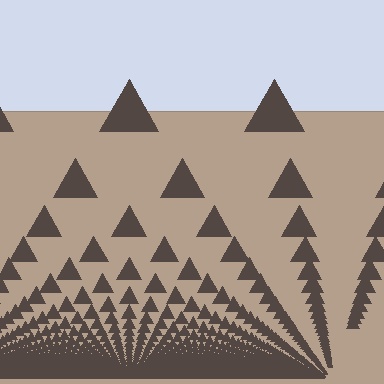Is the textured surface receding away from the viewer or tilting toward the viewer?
The surface appears to tilt toward the viewer. Texture elements get larger and sparser toward the top.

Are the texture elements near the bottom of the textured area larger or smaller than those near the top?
Smaller. The gradient is inverted — elements near the bottom are smaller and denser.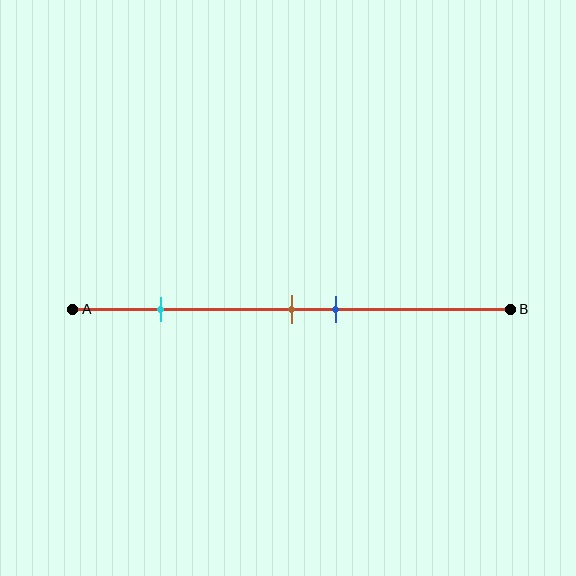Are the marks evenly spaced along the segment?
No, the marks are not evenly spaced.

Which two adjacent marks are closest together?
The brown and blue marks are the closest adjacent pair.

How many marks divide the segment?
There are 3 marks dividing the segment.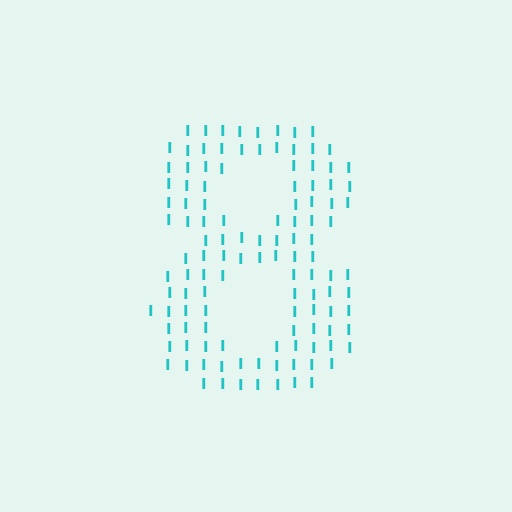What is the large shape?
The large shape is the digit 8.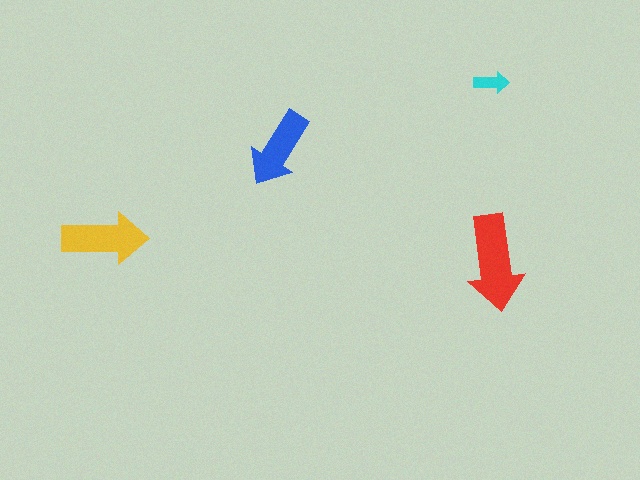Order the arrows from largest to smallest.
the red one, the yellow one, the blue one, the cyan one.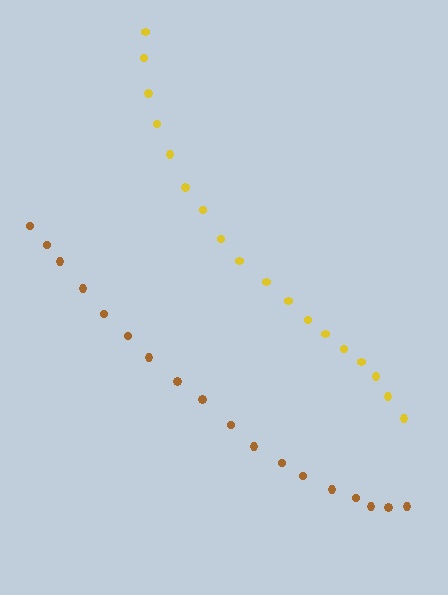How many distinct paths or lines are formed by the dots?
There are 2 distinct paths.